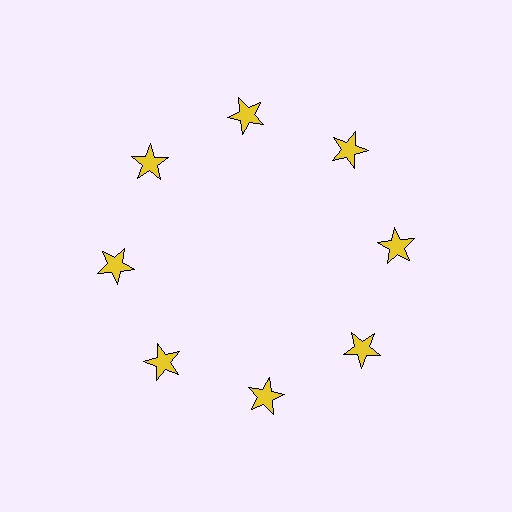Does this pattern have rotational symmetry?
Yes, this pattern has 8-fold rotational symmetry. It looks the same after rotating 45 degrees around the center.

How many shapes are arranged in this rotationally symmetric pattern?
There are 8 shapes, arranged in 8 groups of 1.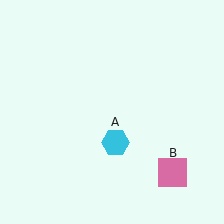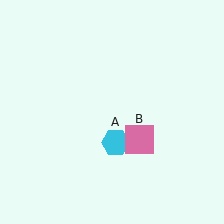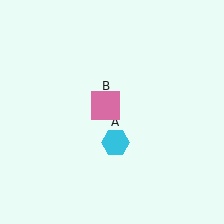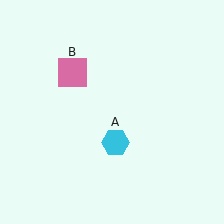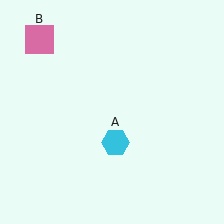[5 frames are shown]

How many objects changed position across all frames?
1 object changed position: pink square (object B).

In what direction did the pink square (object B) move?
The pink square (object B) moved up and to the left.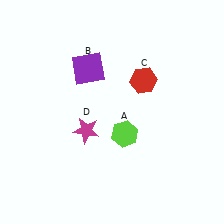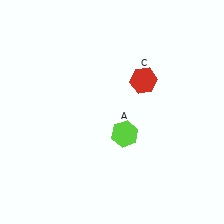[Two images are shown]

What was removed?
The purple square (B), the magenta star (D) were removed in Image 2.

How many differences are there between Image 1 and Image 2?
There are 2 differences between the two images.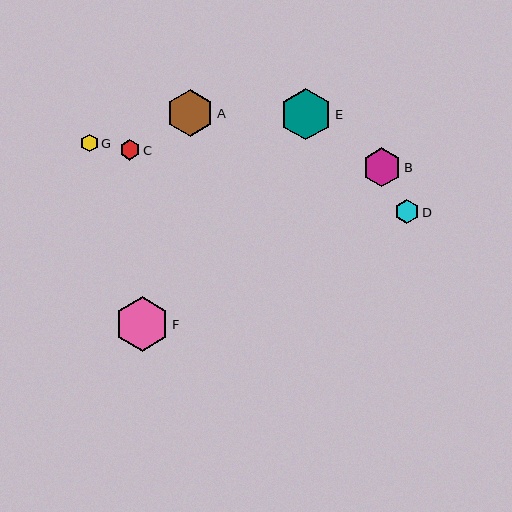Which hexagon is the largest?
Hexagon F is the largest with a size of approximately 54 pixels.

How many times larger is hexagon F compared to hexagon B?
Hexagon F is approximately 1.4 times the size of hexagon B.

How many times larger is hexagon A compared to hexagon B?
Hexagon A is approximately 1.2 times the size of hexagon B.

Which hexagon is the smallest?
Hexagon G is the smallest with a size of approximately 17 pixels.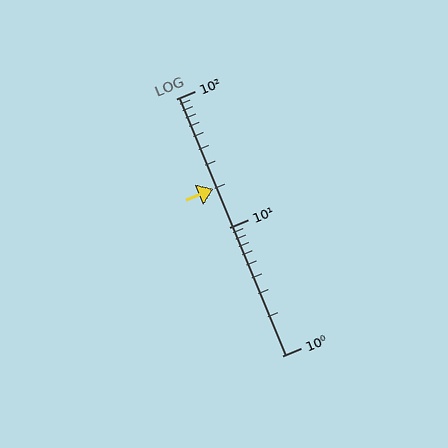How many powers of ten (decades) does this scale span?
The scale spans 2 decades, from 1 to 100.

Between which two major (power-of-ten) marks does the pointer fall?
The pointer is between 10 and 100.